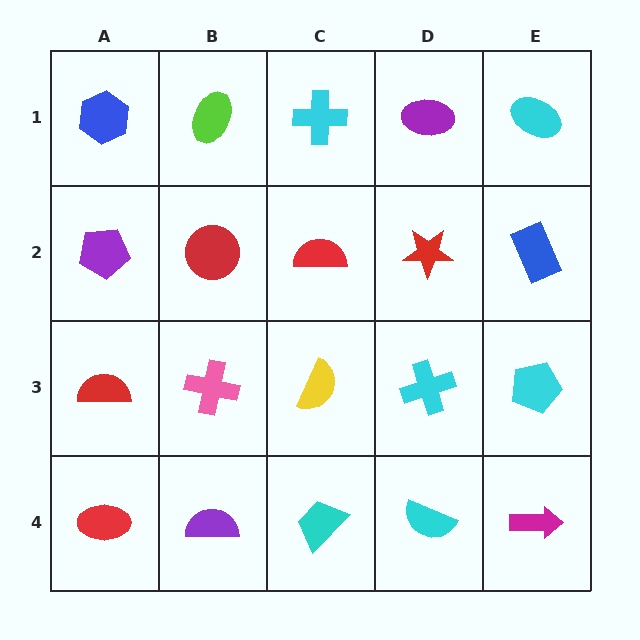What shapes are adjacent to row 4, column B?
A pink cross (row 3, column B), a red ellipse (row 4, column A), a cyan trapezoid (row 4, column C).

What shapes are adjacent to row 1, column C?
A red semicircle (row 2, column C), a lime ellipse (row 1, column B), a purple ellipse (row 1, column D).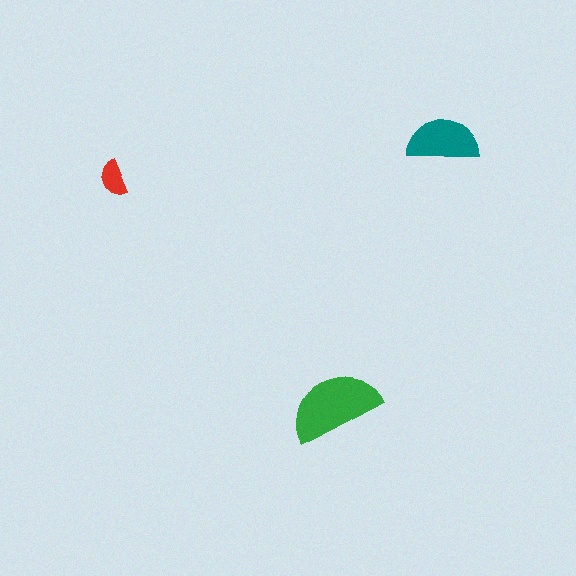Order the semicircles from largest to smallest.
the green one, the teal one, the red one.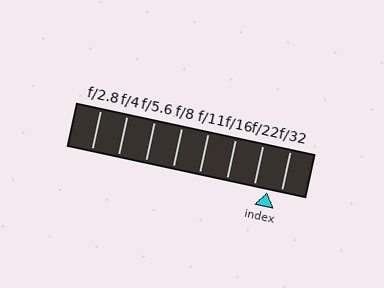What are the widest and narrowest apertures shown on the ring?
The widest aperture shown is f/2.8 and the narrowest is f/32.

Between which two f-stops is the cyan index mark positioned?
The index mark is between f/22 and f/32.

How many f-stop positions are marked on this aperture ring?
There are 8 f-stop positions marked.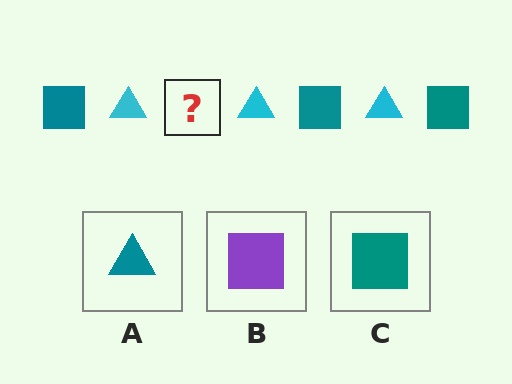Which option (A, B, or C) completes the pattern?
C.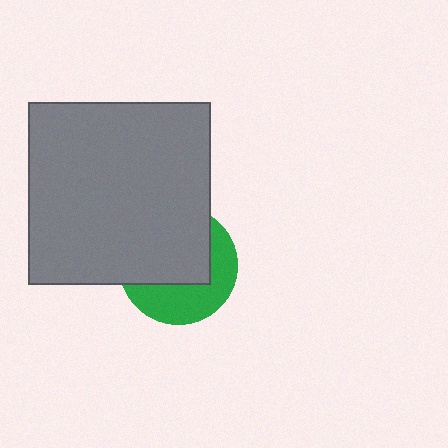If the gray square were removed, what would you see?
You would see the complete green circle.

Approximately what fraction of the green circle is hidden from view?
Roughly 58% of the green circle is hidden behind the gray square.